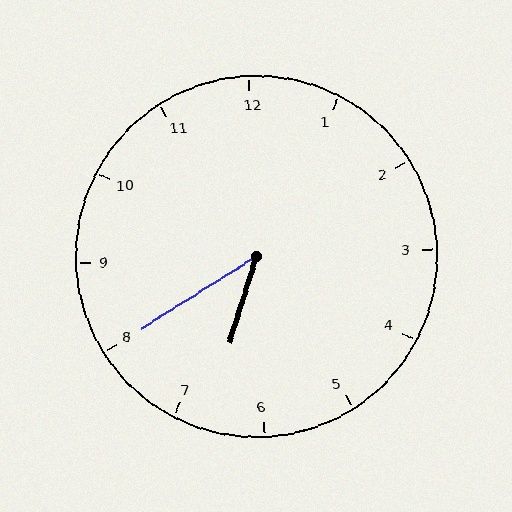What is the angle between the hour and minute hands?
Approximately 40 degrees.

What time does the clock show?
6:40.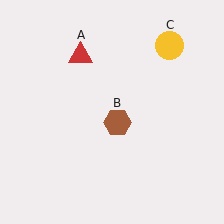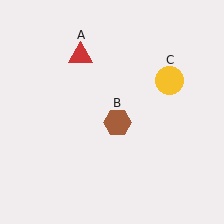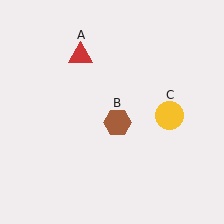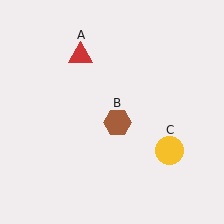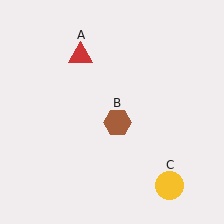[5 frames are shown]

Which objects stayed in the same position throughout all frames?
Red triangle (object A) and brown hexagon (object B) remained stationary.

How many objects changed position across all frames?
1 object changed position: yellow circle (object C).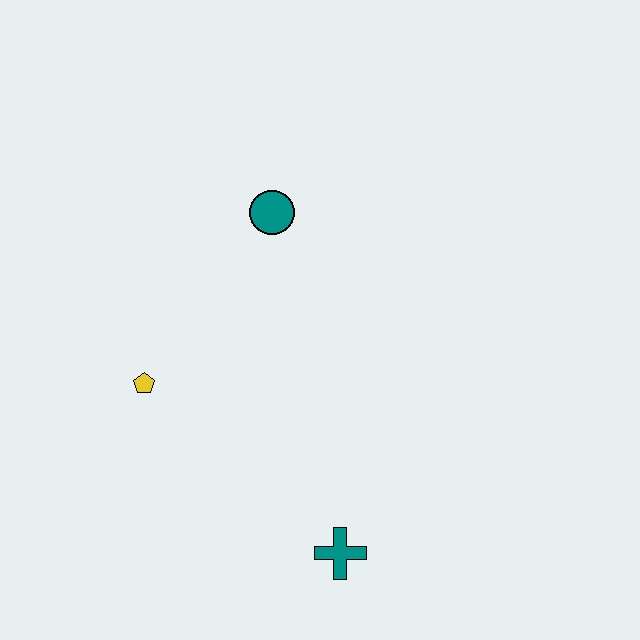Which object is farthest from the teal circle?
The teal cross is farthest from the teal circle.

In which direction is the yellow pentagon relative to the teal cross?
The yellow pentagon is to the left of the teal cross.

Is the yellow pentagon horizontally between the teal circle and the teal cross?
No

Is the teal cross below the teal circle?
Yes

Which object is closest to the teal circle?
The yellow pentagon is closest to the teal circle.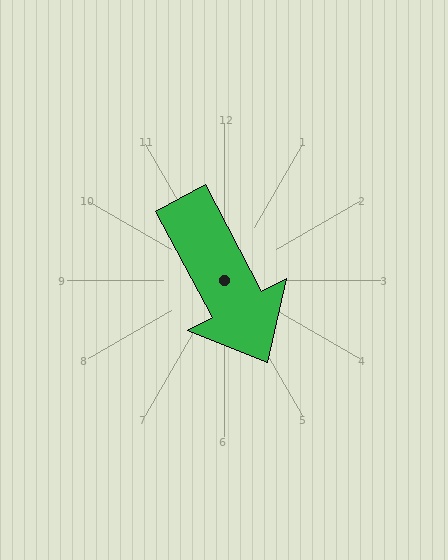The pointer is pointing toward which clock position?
Roughly 5 o'clock.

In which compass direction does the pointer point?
Southeast.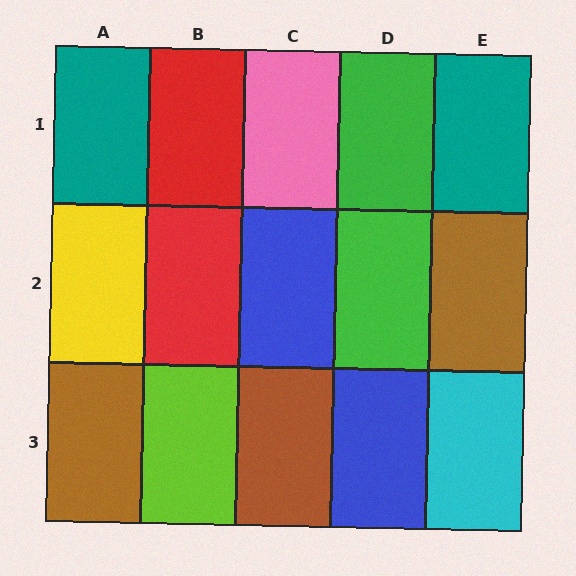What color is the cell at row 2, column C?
Blue.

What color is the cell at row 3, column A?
Brown.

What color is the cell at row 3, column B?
Lime.